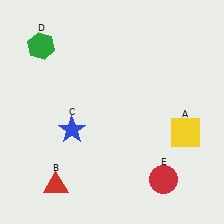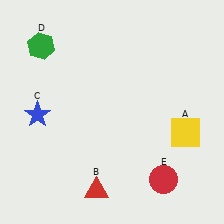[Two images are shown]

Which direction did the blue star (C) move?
The blue star (C) moved left.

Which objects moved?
The objects that moved are: the red triangle (B), the blue star (C).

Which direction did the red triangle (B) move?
The red triangle (B) moved right.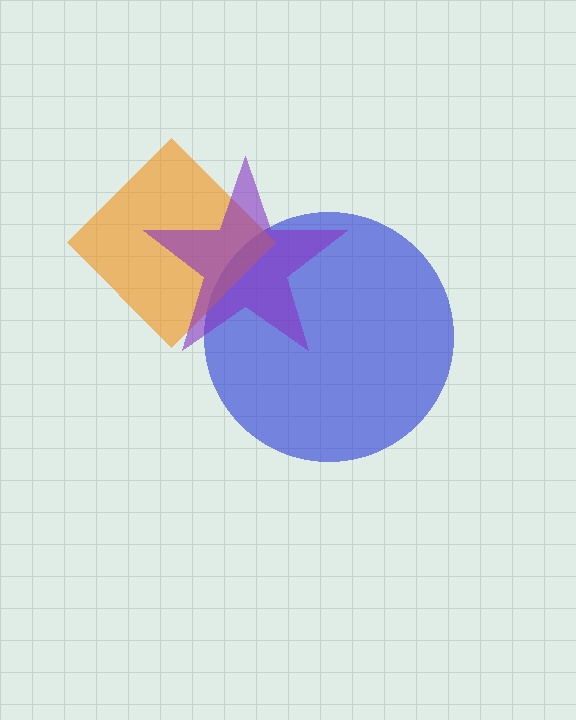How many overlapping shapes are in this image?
There are 3 overlapping shapes in the image.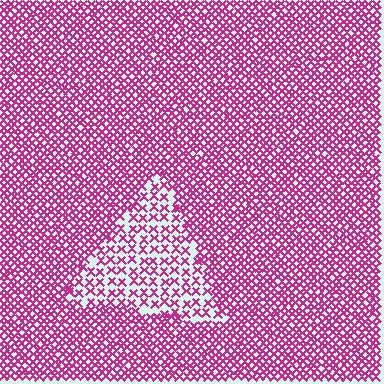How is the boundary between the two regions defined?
The boundary is defined by a change in element density (approximately 2.1x ratio). All elements are the same color, size, and shape.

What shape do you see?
I see a triangle.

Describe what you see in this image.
The image contains small magenta elements arranged at two different densities. A triangle-shaped region is visible where the elements are less densely packed than the surrounding area.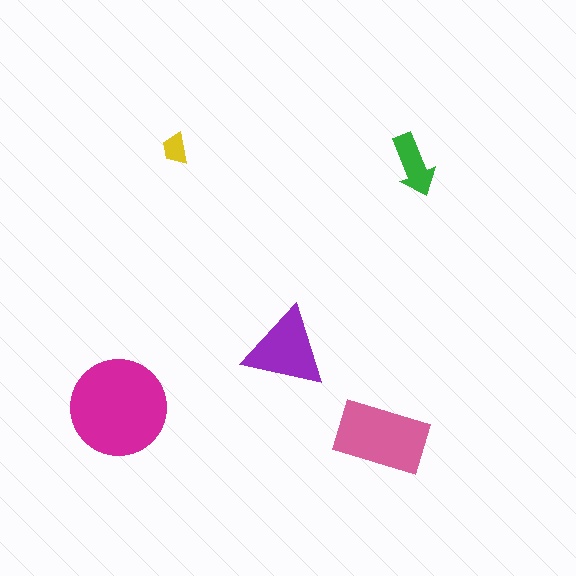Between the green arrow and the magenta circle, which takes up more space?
The magenta circle.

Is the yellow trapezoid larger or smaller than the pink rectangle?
Smaller.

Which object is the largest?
The magenta circle.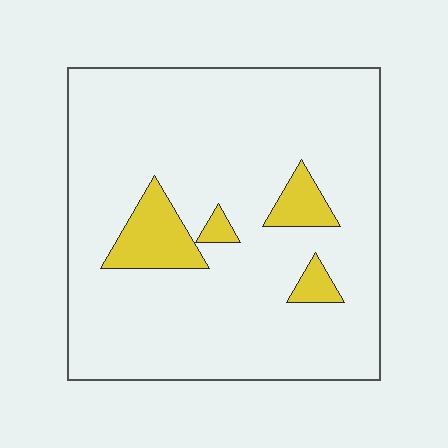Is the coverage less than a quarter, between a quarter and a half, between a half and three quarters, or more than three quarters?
Less than a quarter.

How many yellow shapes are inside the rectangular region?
4.